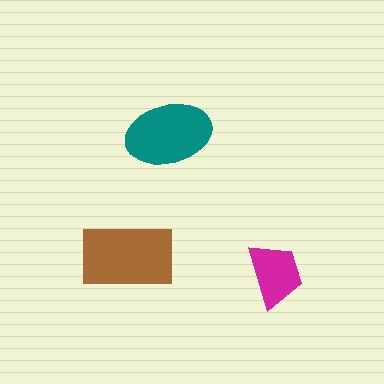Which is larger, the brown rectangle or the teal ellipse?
The brown rectangle.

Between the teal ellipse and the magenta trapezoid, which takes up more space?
The teal ellipse.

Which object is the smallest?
The magenta trapezoid.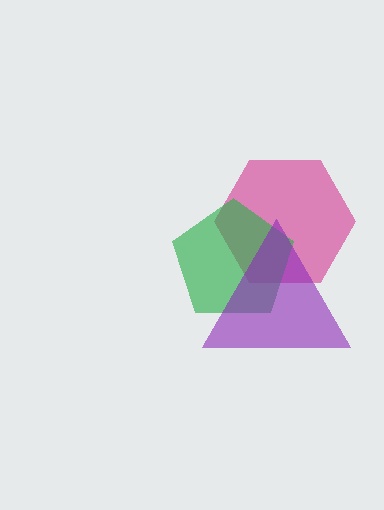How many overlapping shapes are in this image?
There are 3 overlapping shapes in the image.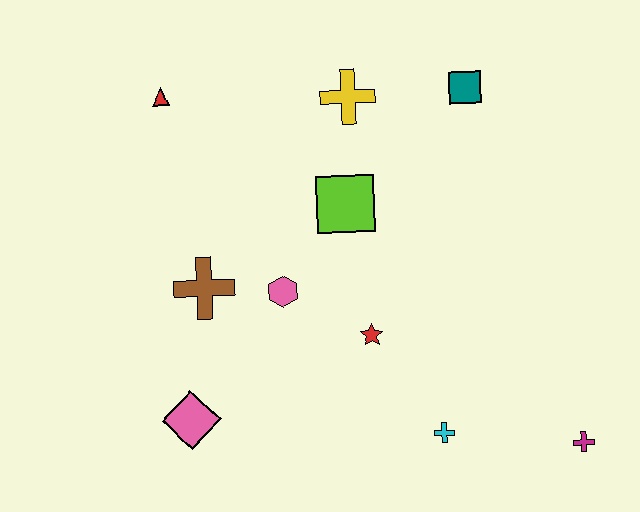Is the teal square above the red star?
Yes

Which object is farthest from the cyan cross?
The red triangle is farthest from the cyan cross.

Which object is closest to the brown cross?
The pink hexagon is closest to the brown cross.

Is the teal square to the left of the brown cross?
No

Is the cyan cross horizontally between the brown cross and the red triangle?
No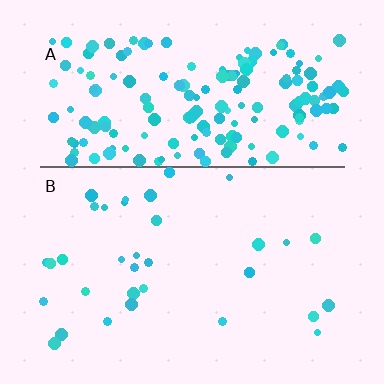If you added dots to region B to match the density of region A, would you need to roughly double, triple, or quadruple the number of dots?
Approximately quadruple.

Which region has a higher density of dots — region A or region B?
A (the top).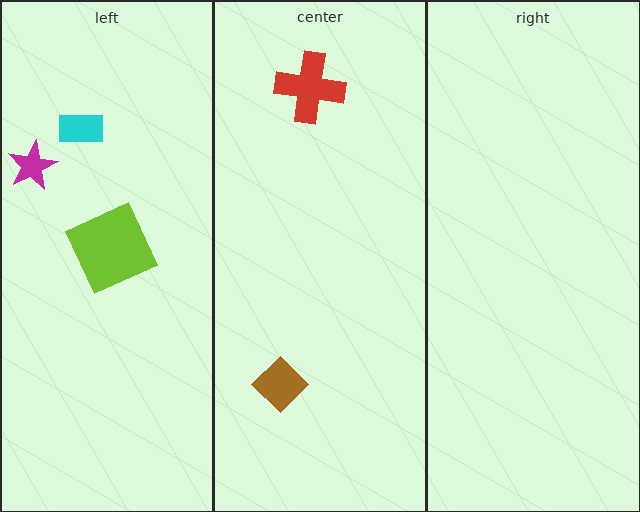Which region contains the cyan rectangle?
The left region.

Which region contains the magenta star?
The left region.